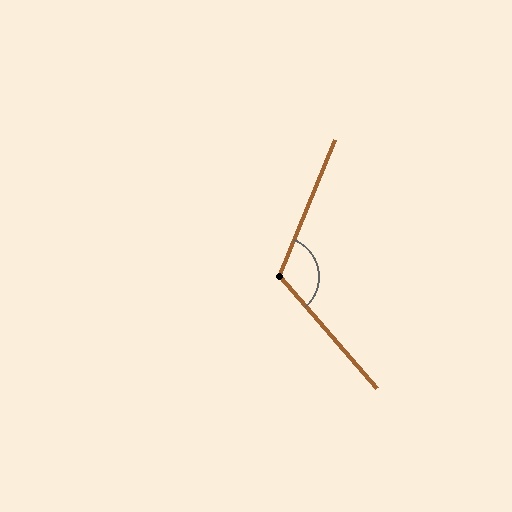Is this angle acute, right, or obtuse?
It is obtuse.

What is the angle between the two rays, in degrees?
Approximately 116 degrees.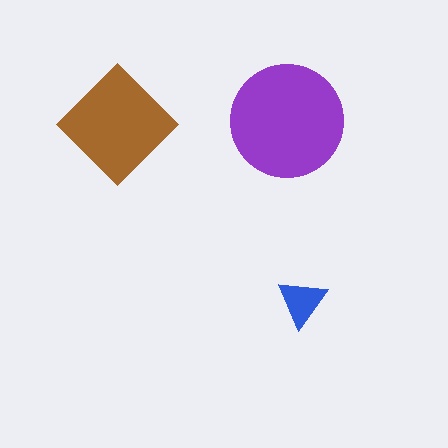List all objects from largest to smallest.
The purple circle, the brown diamond, the blue triangle.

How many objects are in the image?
There are 3 objects in the image.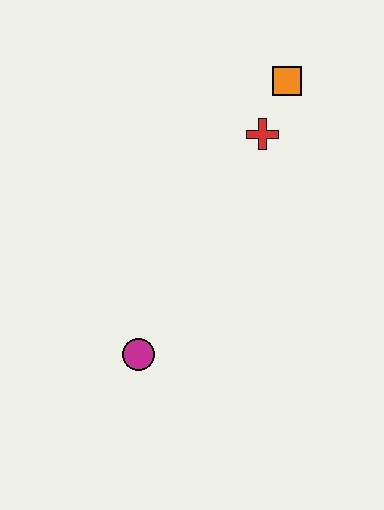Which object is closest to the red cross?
The orange square is closest to the red cross.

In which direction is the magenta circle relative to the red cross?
The magenta circle is below the red cross.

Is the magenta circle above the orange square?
No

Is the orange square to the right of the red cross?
Yes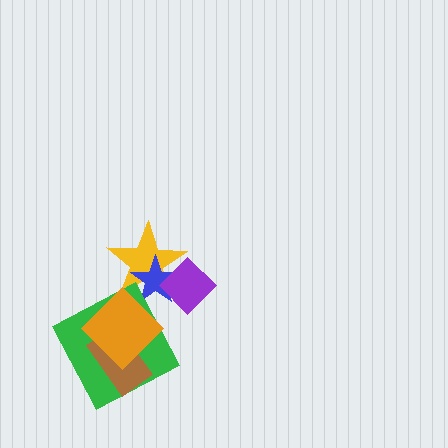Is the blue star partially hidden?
Yes, it is partially covered by another shape.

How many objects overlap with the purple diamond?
2 objects overlap with the purple diamond.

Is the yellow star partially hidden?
Yes, it is partially covered by another shape.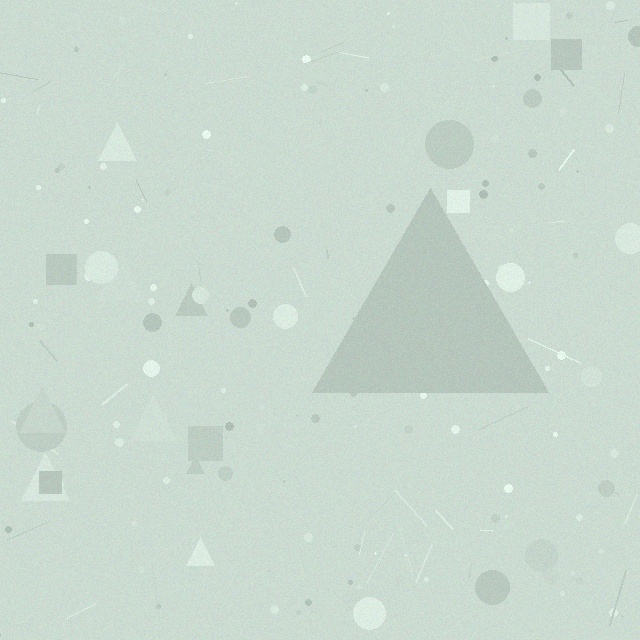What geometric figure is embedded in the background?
A triangle is embedded in the background.